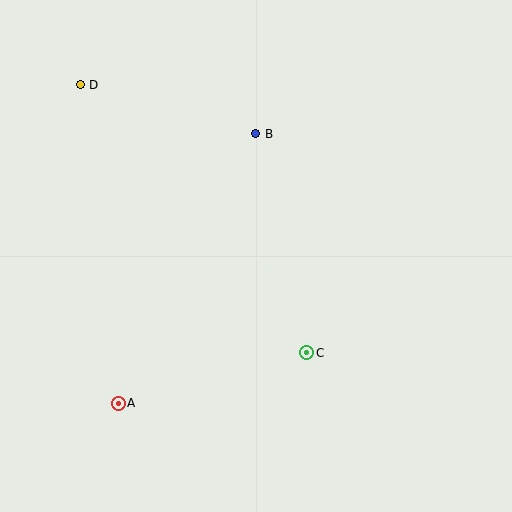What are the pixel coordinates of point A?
Point A is at (118, 403).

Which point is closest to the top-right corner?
Point B is closest to the top-right corner.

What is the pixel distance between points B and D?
The distance between B and D is 182 pixels.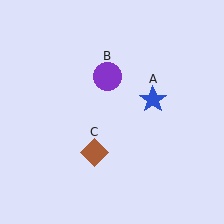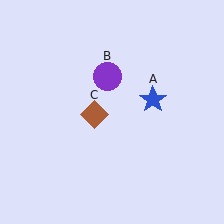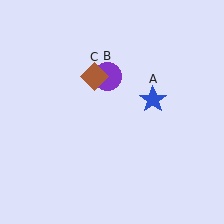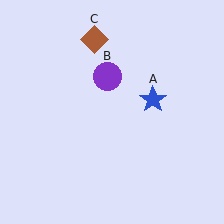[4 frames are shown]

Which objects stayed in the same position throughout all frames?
Blue star (object A) and purple circle (object B) remained stationary.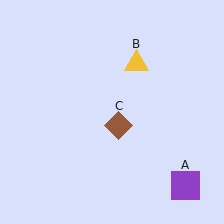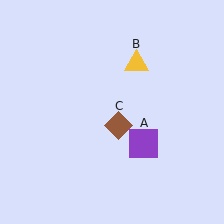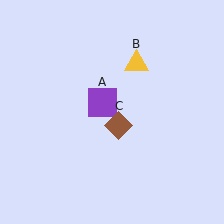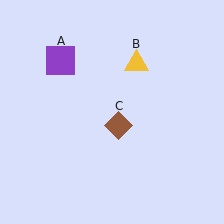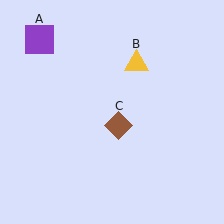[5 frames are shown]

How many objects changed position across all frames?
1 object changed position: purple square (object A).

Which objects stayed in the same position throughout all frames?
Yellow triangle (object B) and brown diamond (object C) remained stationary.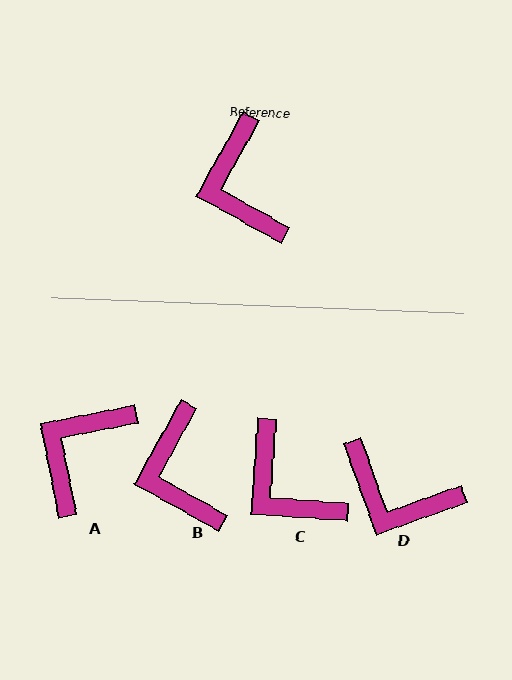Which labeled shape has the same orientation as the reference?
B.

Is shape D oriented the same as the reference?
No, it is off by about 49 degrees.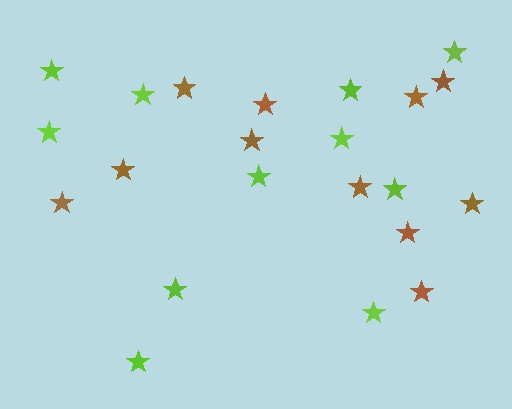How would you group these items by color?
There are 2 groups: one group of lime stars (11) and one group of brown stars (11).